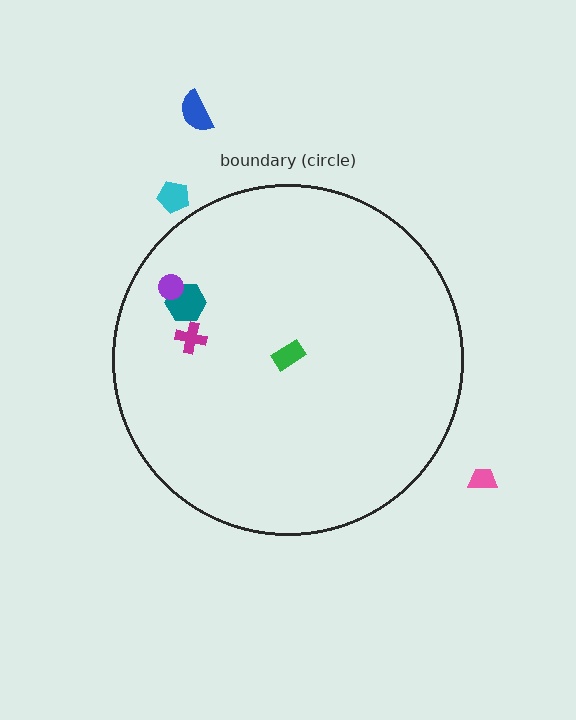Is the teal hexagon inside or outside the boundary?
Inside.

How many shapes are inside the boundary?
4 inside, 3 outside.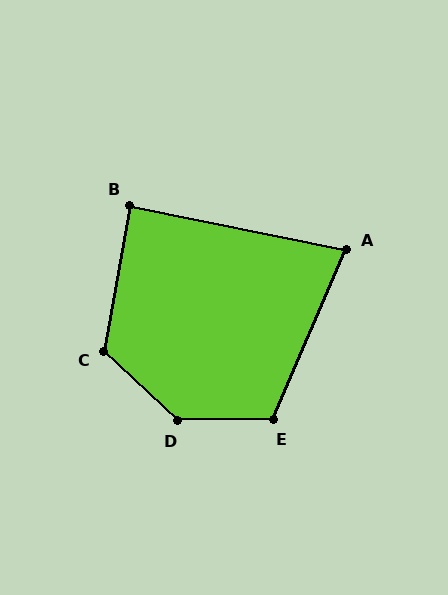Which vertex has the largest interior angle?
D, at approximately 136 degrees.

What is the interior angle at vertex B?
Approximately 89 degrees (approximately right).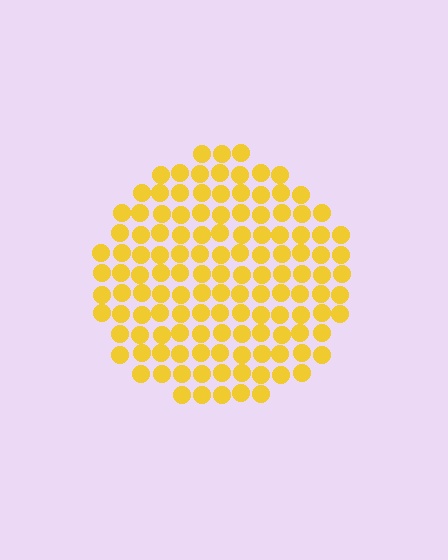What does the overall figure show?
The overall figure shows a circle.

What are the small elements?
The small elements are circles.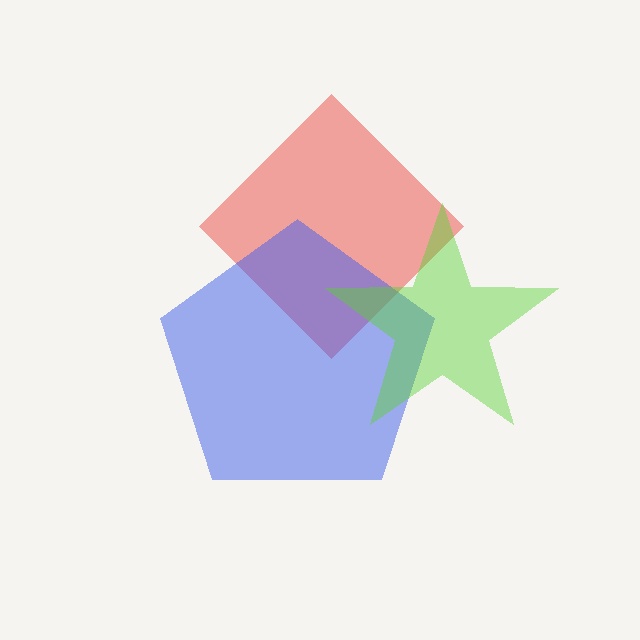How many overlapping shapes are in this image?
There are 3 overlapping shapes in the image.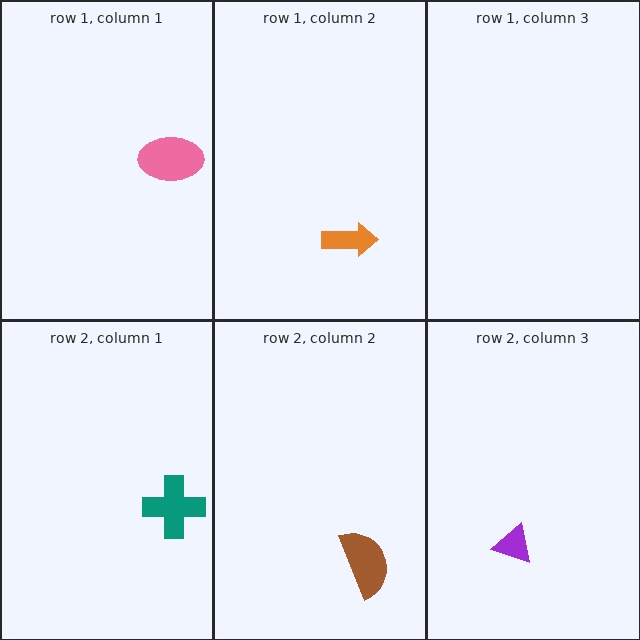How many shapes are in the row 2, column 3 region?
1.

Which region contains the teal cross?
The row 2, column 1 region.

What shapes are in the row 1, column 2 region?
The orange arrow.